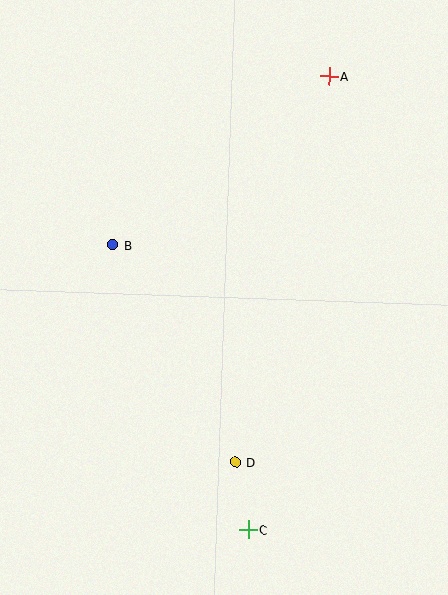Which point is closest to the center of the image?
Point B at (112, 245) is closest to the center.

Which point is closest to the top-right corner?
Point A is closest to the top-right corner.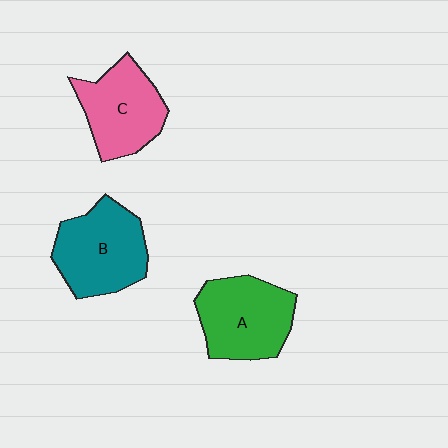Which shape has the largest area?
Shape B (teal).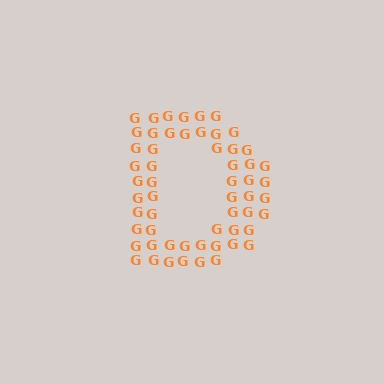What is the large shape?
The large shape is the letter D.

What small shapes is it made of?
It is made of small letter G's.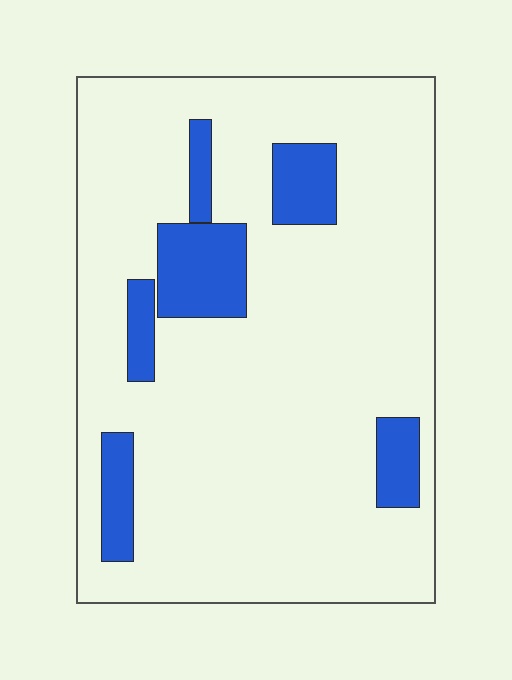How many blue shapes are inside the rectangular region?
6.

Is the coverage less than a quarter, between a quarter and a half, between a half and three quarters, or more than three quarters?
Less than a quarter.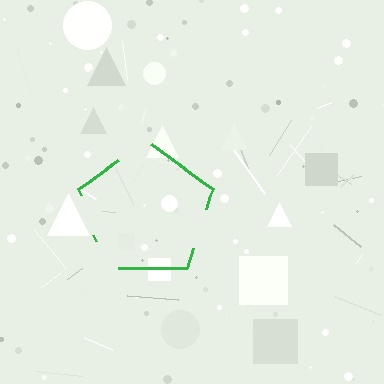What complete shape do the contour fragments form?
The contour fragments form a pentagon.